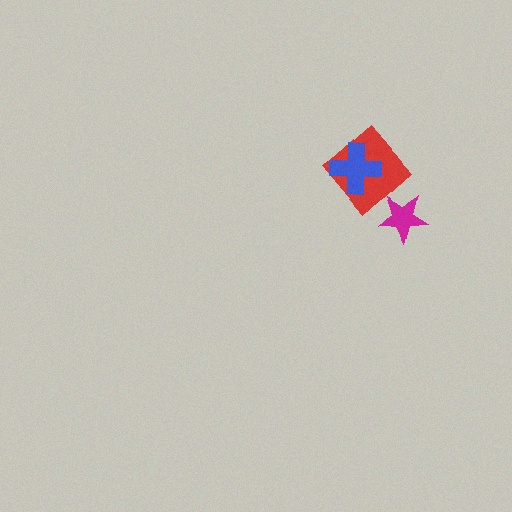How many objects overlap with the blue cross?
1 object overlaps with the blue cross.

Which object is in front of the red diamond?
The blue cross is in front of the red diamond.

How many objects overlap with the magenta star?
0 objects overlap with the magenta star.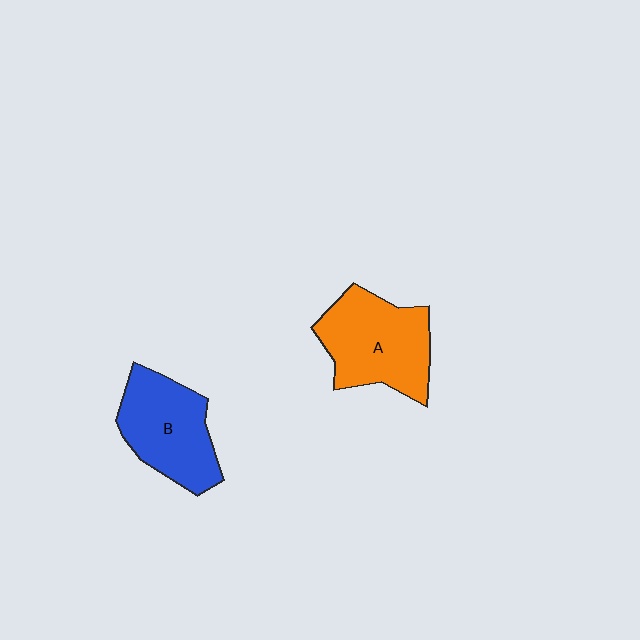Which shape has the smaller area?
Shape B (blue).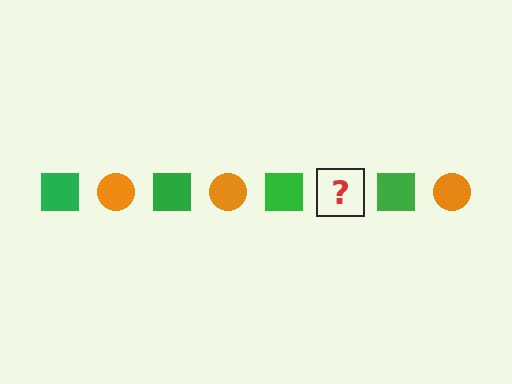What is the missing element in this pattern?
The missing element is an orange circle.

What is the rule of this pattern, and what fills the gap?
The rule is that the pattern alternates between green square and orange circle. The gap should be filled with an orange circle.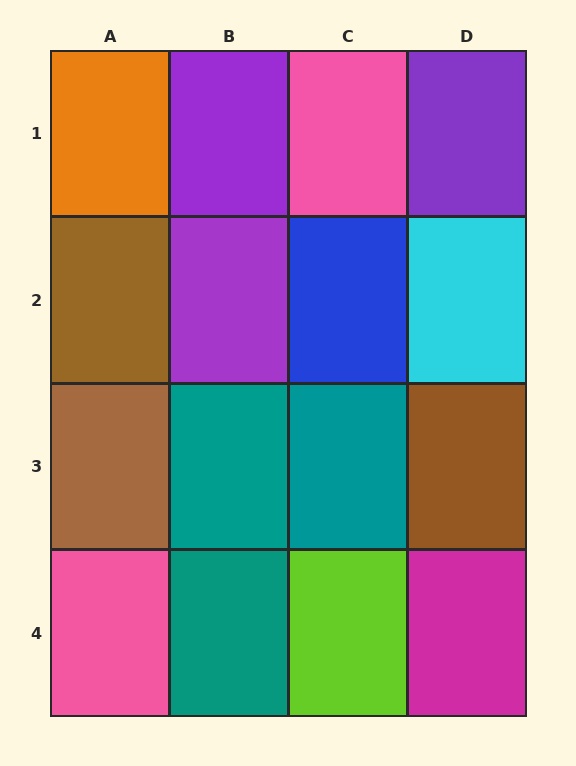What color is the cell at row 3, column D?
Brown.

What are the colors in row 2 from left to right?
Brown, purple, blue, cyan.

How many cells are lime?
1 cell is lime.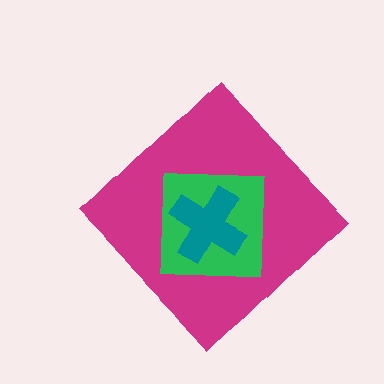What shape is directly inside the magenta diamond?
The green square.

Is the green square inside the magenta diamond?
Yes.